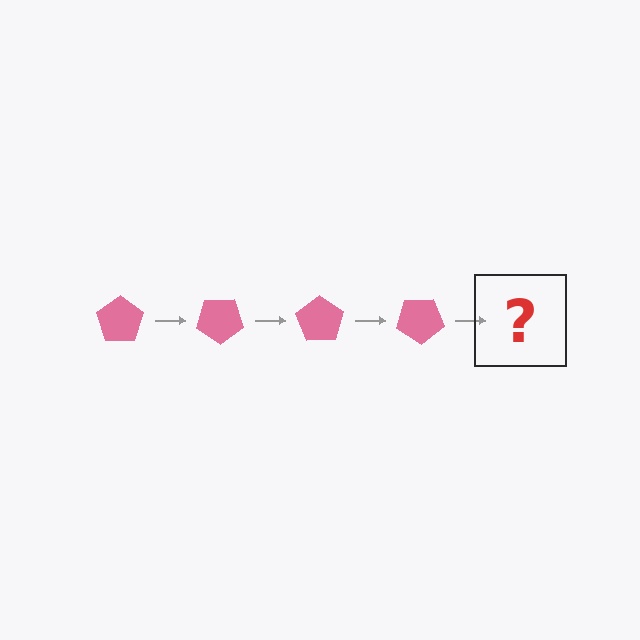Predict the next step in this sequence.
The next step is a pink pentagon rotated 140 degrees.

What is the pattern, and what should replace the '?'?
The pattern is that the pentagon rotates 35 degrees each step. The '?' should be a pink pentagon rotated 140 degrees.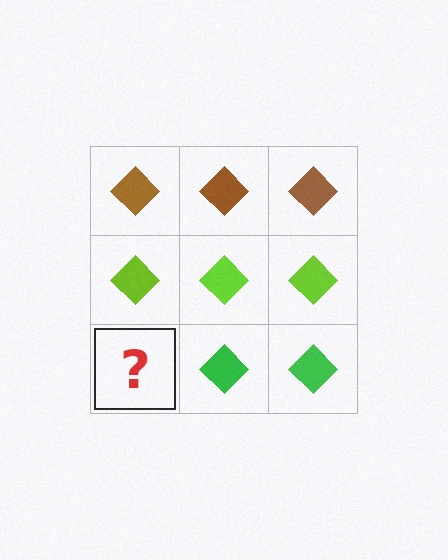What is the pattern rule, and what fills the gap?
The rule is that each row has a consistent color. The gap should be filled with a green diamond.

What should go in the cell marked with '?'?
The missing cell should contain a green diamond.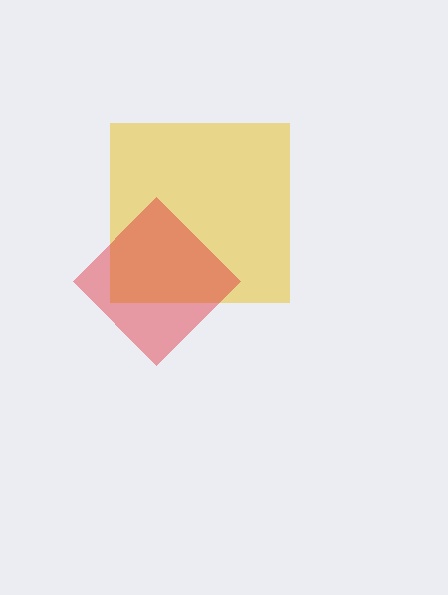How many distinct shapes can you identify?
There are 2 distinct shapes: a yellow square, a red diamond.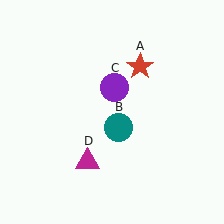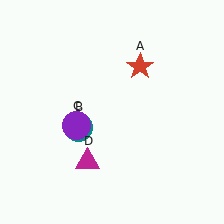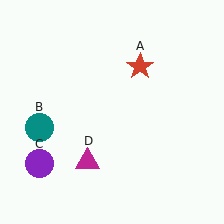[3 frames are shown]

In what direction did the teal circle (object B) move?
The teal circle (object B) moved left.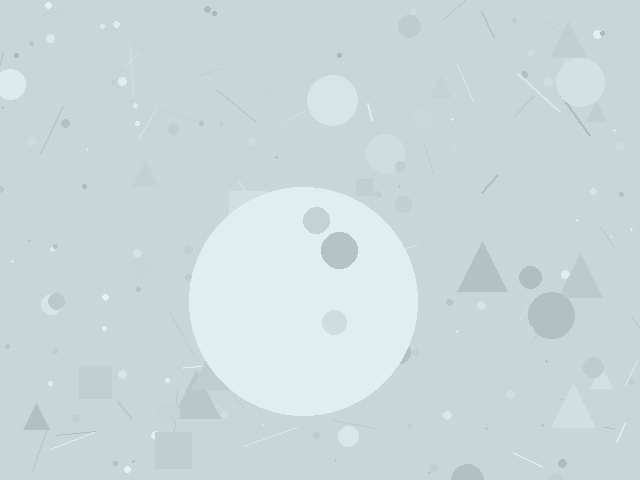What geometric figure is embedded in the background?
A circle is embedded in the background.